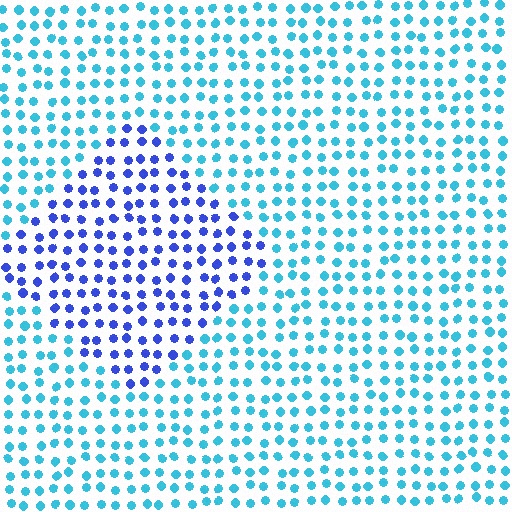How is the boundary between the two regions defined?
The boundary is defined purely by a slight shift in hue (about 43 degrees). Spacing, size, and orientation are identical on both sides.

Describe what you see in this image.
The image is filled with small cyan elements in a uniform arrangement. A diamond-shaped region is visible where the elements are tinted to a slightly different hue, forming a subtle color boundary.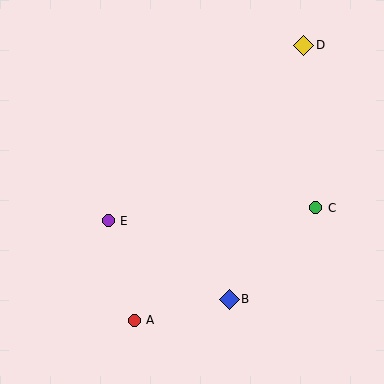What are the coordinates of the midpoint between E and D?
The midpoint between E and D is at (206, 133).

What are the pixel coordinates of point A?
Point A is at (134, 320).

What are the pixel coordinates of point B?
Point B is at (229, 299).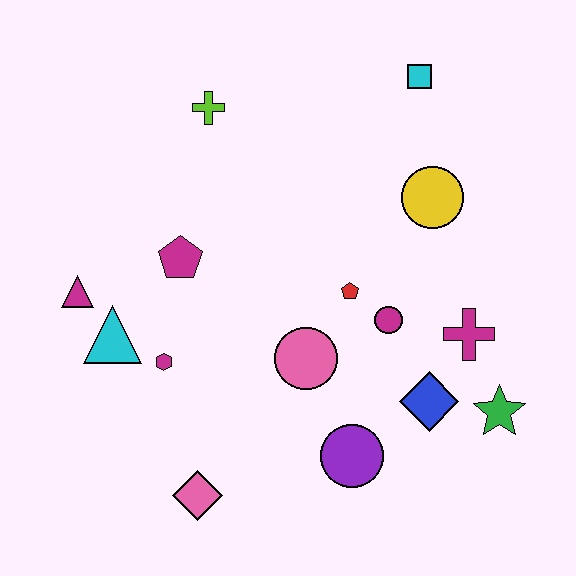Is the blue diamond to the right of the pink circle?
Yes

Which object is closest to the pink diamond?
The magenta hexagon is closest to the pink diamond.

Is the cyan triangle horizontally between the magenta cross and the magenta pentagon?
No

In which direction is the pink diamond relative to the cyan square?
The pink diamond is below the cyan square.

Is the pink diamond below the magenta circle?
Yes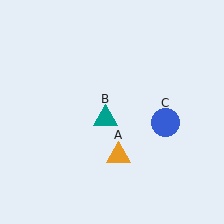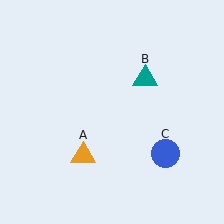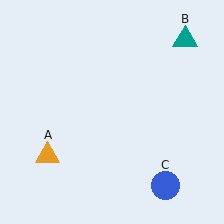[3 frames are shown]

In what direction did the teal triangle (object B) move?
The teal triangle (object B) moved up and to the right.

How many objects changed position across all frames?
3 objects changed position: orange triangle (object A), teal triangle (object B), blue circle (object C).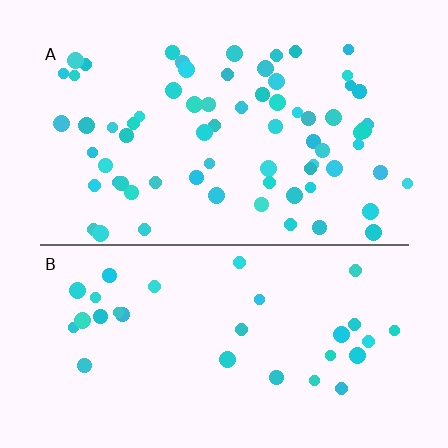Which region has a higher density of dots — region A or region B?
A (the top).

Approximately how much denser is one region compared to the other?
Approximately 2.3× — region A over region B.